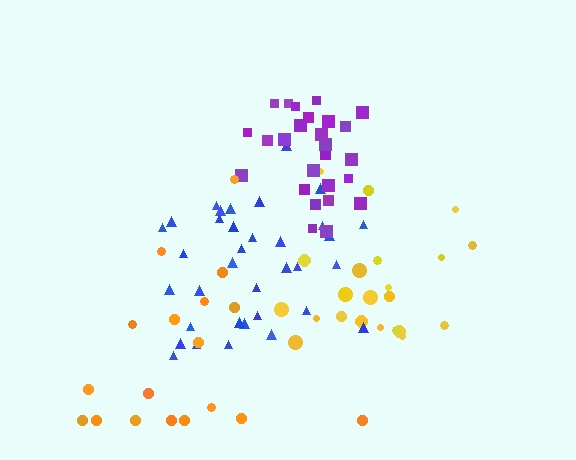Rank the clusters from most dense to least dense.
purple, blue, yellow, orange.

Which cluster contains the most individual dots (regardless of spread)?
Blue (35).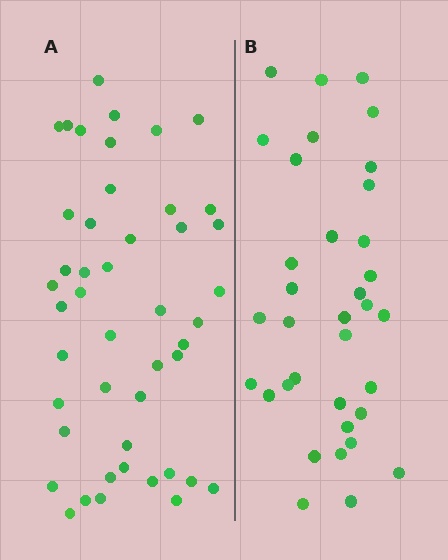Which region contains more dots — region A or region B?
Region A (the left region) has more dots.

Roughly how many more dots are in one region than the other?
Region A has roughly 12 or so more dots than region B.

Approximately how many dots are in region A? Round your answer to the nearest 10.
About 50 dots. (The exact count is 46, which rounds to 50.)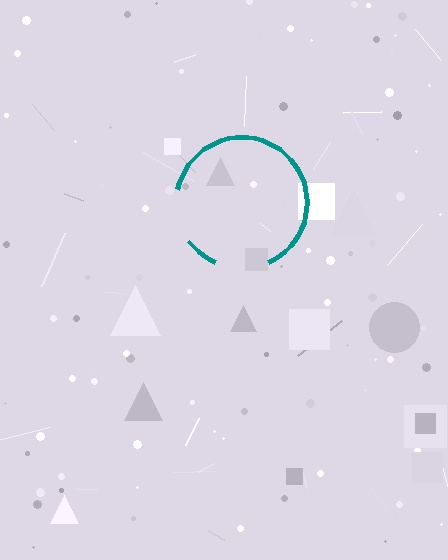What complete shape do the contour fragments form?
The contour fragments form a circle.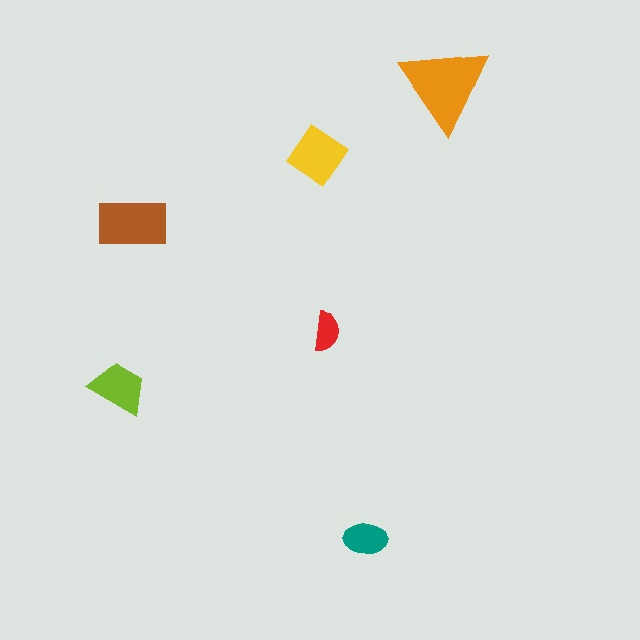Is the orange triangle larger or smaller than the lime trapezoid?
Larger.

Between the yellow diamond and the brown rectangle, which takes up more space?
The brown rectangle.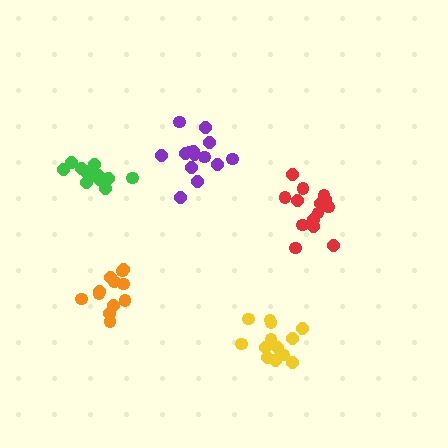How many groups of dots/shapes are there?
There are 5 groups.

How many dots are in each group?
Group 1: 13 dots, Group 2: 12 dots, Group 3: 14 dots, Group 4: 14 dots, Group 5: 13 dots (66 total).